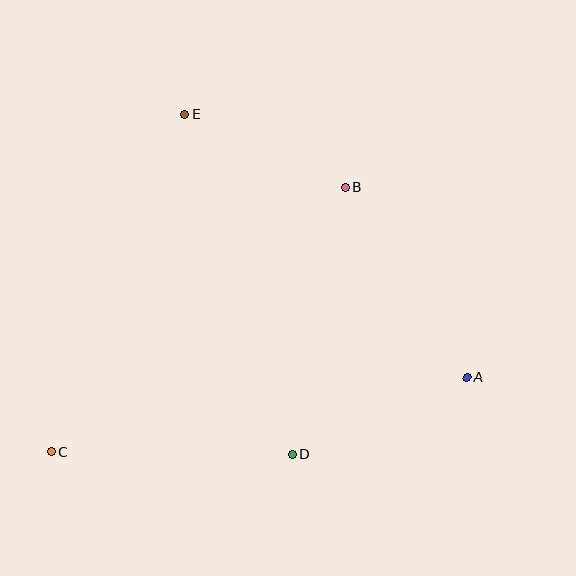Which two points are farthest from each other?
Points A and C are farthest from each other.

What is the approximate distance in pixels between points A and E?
The distance between A and E is approximately 386 pixels.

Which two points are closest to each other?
Points B and E are closest to each other.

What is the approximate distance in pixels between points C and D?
The distance between C and D is approximately 241 pixels.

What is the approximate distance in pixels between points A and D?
The distance between A and D is approximately 191 pixels.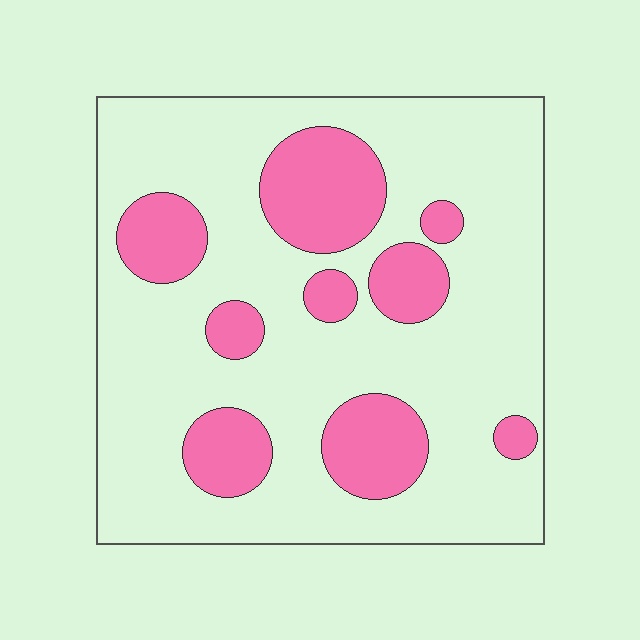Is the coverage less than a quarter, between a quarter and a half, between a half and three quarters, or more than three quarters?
Less than a quarter.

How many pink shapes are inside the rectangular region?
9.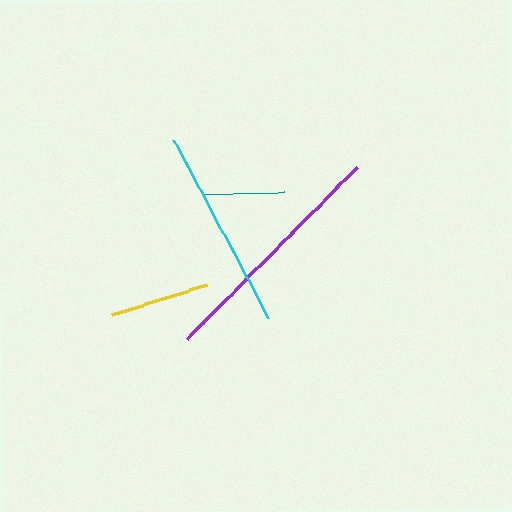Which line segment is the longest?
The purple line is the longest at approximately 242 pixels.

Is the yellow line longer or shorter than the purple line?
The purple line is longer than the yellow line.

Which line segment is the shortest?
The teal line is the shortest at approximately 83 pixels.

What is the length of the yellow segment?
The yellow segment is approximately 98 pixels long.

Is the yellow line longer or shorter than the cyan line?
The cyan line is longer than the yellow line.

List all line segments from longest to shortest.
From longest to shortest: purple, cyan, yellow, teal.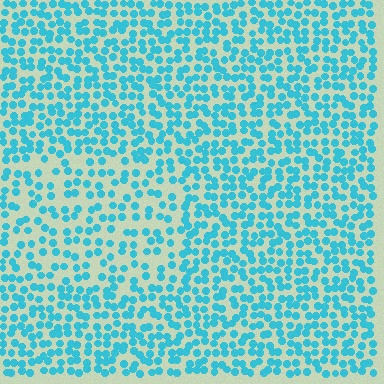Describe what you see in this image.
The image contains small cyan elements arranged at two different densities. A rectangle-shaped region is visible where the elements are less densely packed than the surrounding area.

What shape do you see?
I see a rectangle.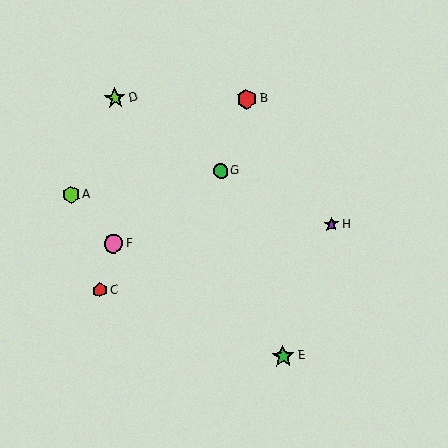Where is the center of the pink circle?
The center of the pink circle is at (113, 244).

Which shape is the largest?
The green star (labeled E) is the largest.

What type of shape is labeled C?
Shape C is a red hexagon.